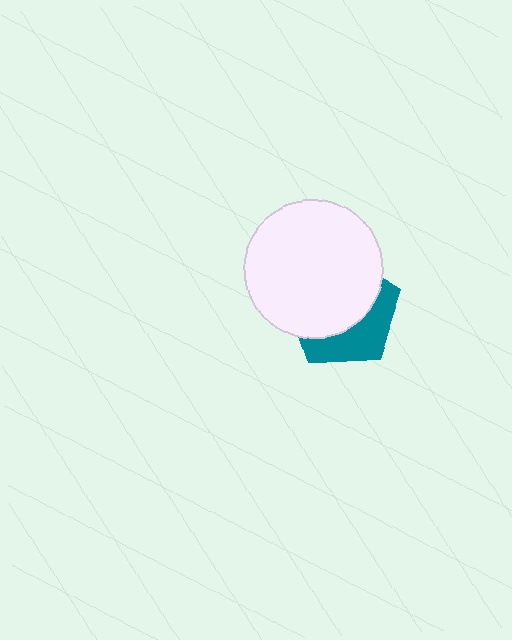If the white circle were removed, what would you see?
You would see the complete teal pentagon.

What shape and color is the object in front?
The object in front is a white circle.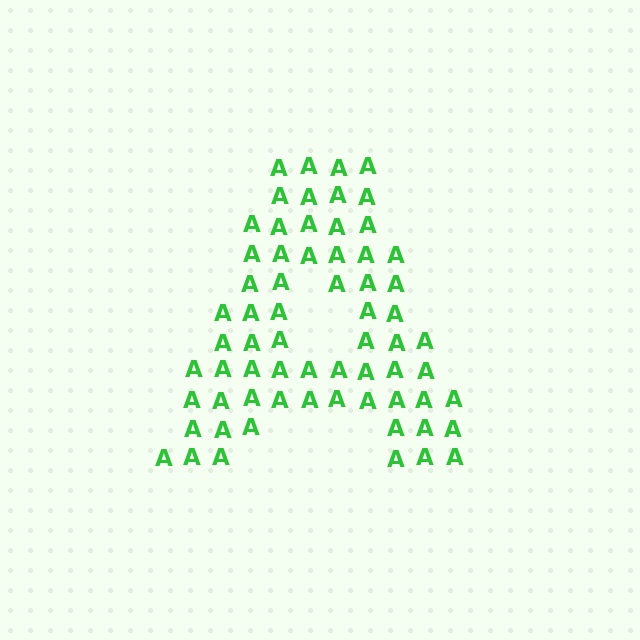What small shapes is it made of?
It is made of small letter A's.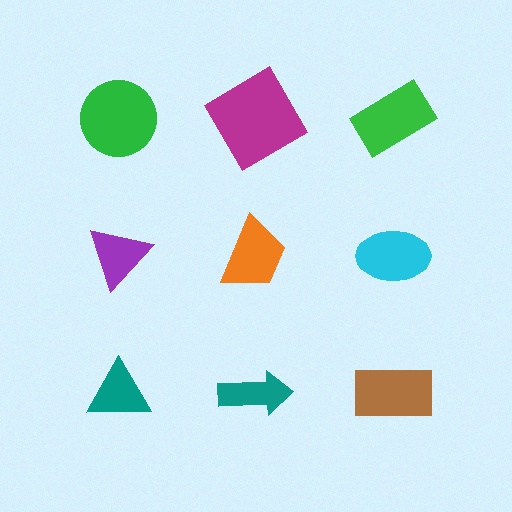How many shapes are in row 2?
3 shapes.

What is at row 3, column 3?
A brown rectangle.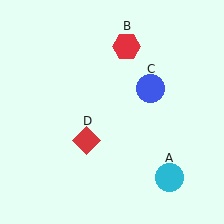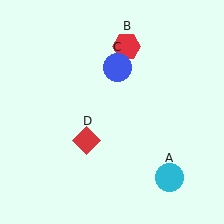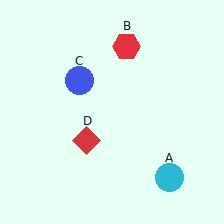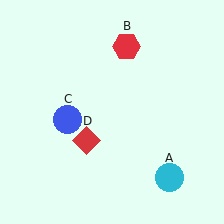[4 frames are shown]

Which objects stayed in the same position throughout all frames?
Cyan circle (object A) and red hexagon (object B) and red diamond (object D) remained stationary.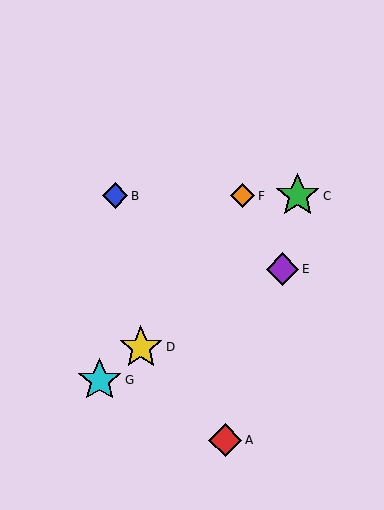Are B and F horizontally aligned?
Yes, both are at y≈196.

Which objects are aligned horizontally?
Objects B, C, F are aligned horizontally.